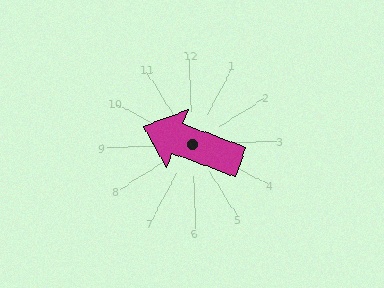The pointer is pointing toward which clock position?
Roughly 10 o'clock.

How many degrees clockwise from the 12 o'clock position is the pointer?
Approximately 292 degrees.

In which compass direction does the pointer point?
West.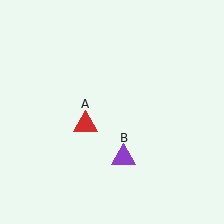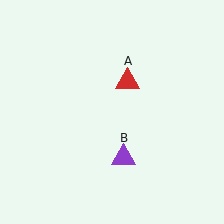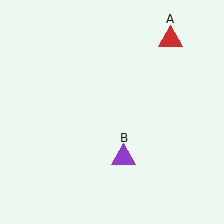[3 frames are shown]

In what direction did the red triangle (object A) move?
The red triangle (object A) moved up and to the right.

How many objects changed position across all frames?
1 object changed position: red triangle (object A).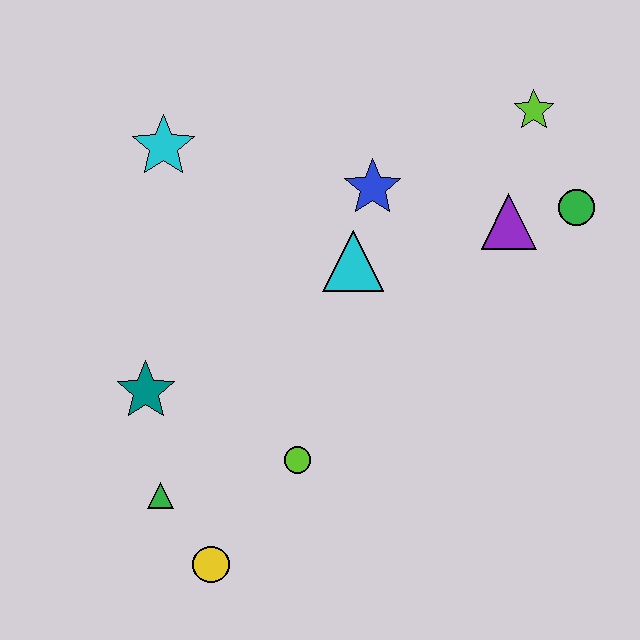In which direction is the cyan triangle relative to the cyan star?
The cyan triangle is to the right of the cyan star.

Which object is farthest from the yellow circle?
The lime star is farthest from the yellow circle.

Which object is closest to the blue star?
The cyan triangle is closest to the blue star.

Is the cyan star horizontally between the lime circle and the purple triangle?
No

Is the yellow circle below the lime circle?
Yes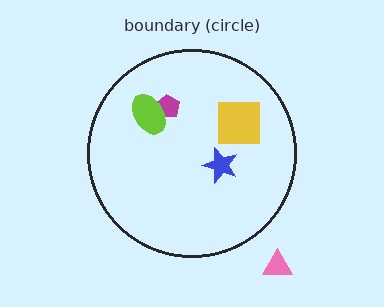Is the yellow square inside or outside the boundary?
Inside.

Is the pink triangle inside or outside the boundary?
Outside.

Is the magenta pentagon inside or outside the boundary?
Inside.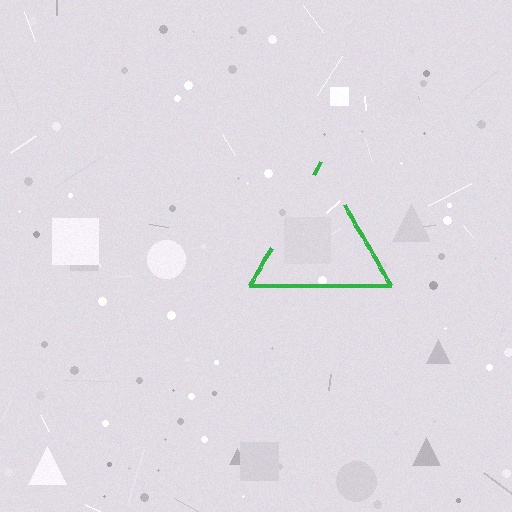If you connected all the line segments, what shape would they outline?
They would outline a triangle.